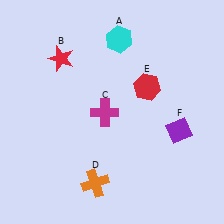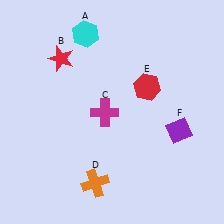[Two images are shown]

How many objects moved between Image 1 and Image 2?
1 object moved between the two images.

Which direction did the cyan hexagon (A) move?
The cyan hexagon (A) moved left.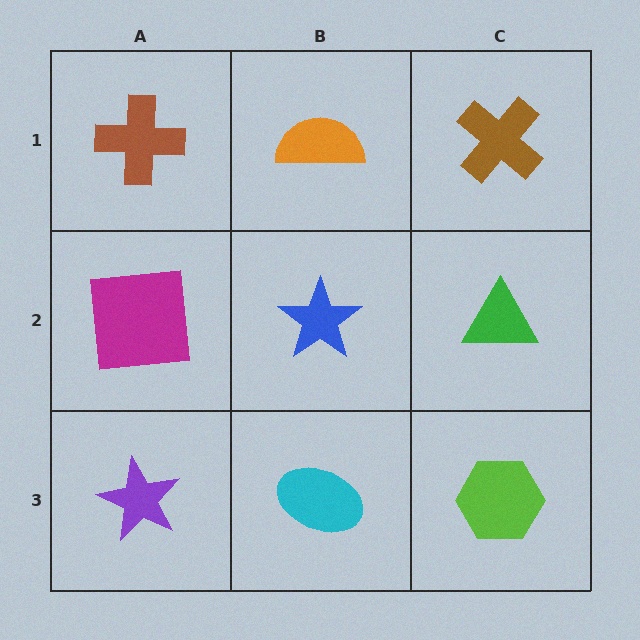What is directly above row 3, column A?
A magenta square.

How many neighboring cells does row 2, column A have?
3.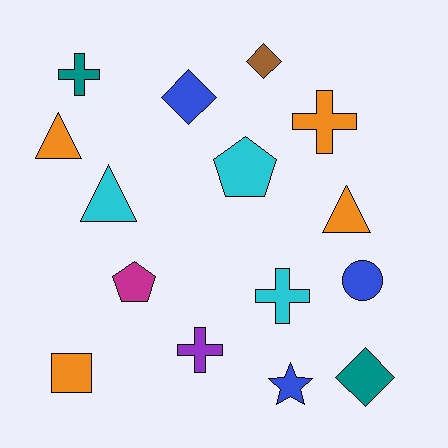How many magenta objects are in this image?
There is 1 magenta object.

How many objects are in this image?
There are 15 objects.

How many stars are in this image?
There is 1 star.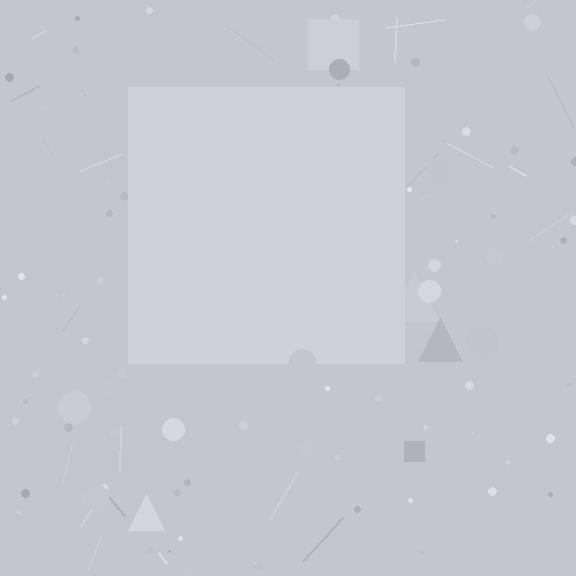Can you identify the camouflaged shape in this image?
The camouflaged shape is a square.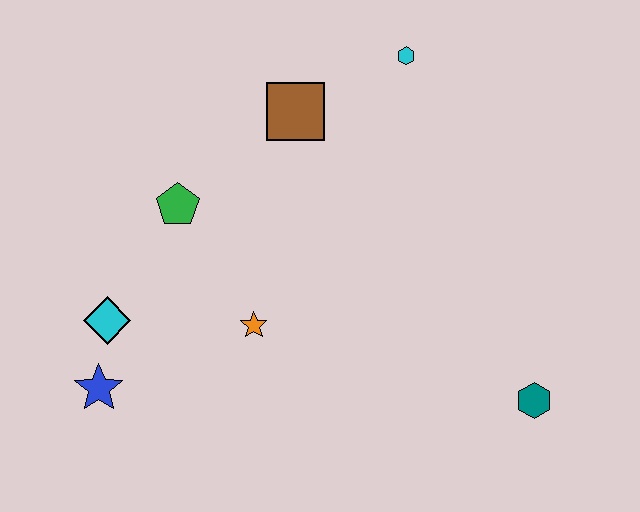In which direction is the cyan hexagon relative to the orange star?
The cyan hexagon is above the orange star.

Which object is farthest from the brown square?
The teal hexagon is farthest from the brown square.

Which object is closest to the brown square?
The cyan hexagon is closest to the brown square.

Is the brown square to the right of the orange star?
Yes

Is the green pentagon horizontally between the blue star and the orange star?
Yes